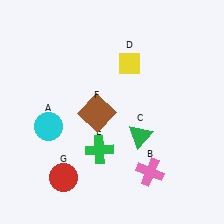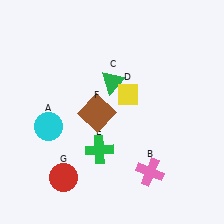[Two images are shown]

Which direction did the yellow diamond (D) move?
The yellow diamond (D) moved down.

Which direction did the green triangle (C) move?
The green triangle (C) moved up.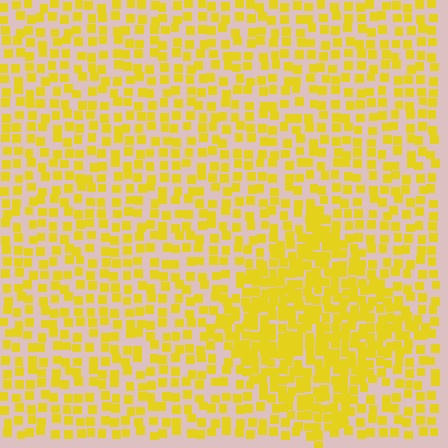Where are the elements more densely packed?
The elements are more densely packed inside the diamond boundary.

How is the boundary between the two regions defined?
The boundary is defined by a change in element density (approximately 1.9x ratio). All elements are the same color, size, and shape.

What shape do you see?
I see a diamond.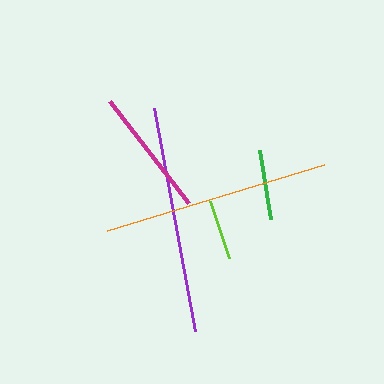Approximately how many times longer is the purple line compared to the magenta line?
The purple line is approximately 1.8 times the length of the magenta line.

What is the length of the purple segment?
The purple segment is approximately 227 pixels long.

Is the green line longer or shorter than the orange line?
The orange line is longer than the green line.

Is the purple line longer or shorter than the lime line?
The purple line is longer than the lime line.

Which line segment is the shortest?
The lime line is the shortest at approximately 61 pixels.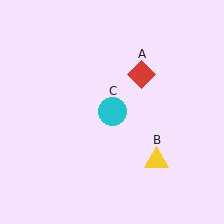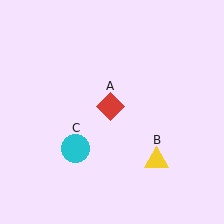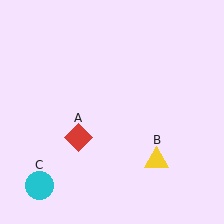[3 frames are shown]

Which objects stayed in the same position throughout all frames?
Yellow triangle (object B) remained stationary.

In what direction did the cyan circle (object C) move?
The cyan circle (object C) moved down and to the left.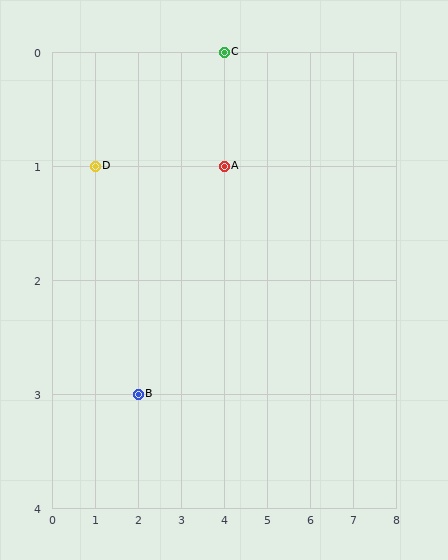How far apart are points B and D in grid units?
Points B and D are 1 column and 2 rows apart (about 2.2 grid units diagonally).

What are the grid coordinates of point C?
Point C is at grid coordinates (4, 0).